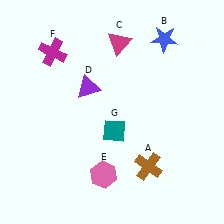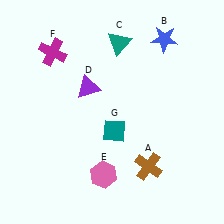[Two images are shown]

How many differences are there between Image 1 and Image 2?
There is 1 difference between the two images.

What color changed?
The triangle (C) changed from magenta in Image 1 to teal in Image 2.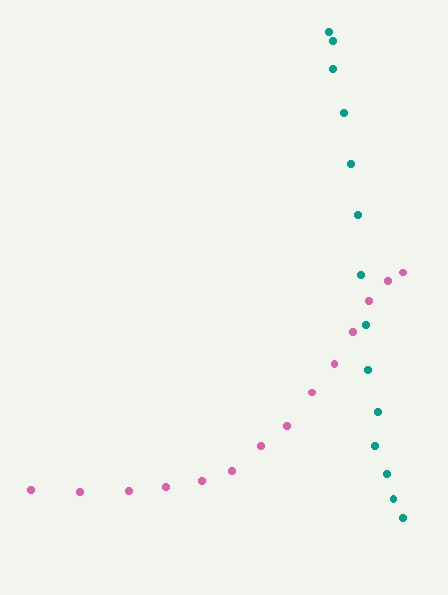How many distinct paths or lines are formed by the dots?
There are 2 distinct paths.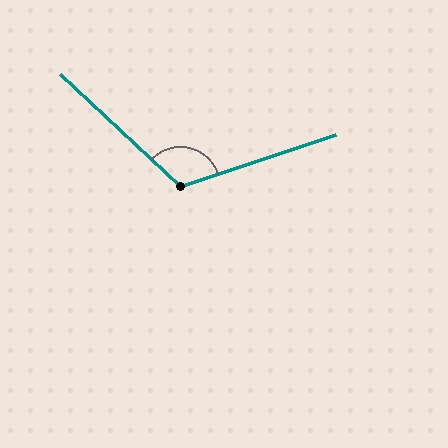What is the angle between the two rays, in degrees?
Approximately 119 degrees.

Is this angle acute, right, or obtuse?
It is obtuse.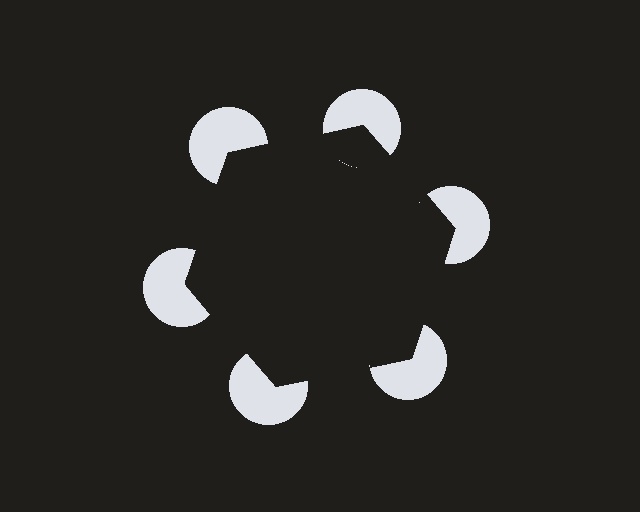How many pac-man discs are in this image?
There are 6 — one at each vertex of the illusory hexagon.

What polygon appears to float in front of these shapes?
An illusory hexagon — its edges are inferred from the aligned wedge cuts in the pac-man discs, not physically drawn.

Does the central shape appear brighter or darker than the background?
It typically appears slightly darker than the background, even though no actual brightness change is drawn.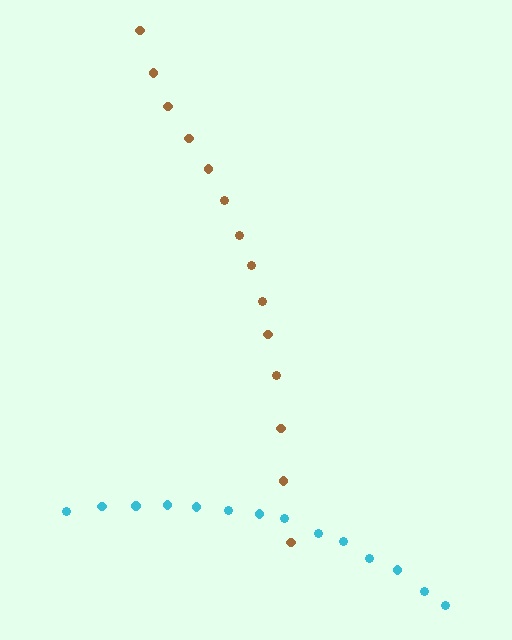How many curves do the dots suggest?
There are 2 distinct paths.